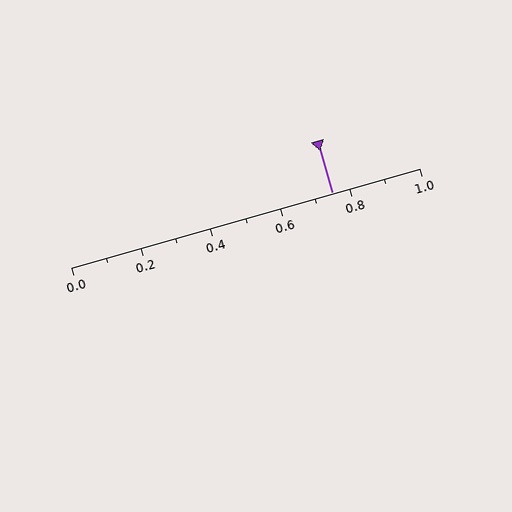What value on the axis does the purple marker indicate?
The marker indicates approximately 0.75.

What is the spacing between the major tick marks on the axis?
The major ticks are spaced 0.2 apart.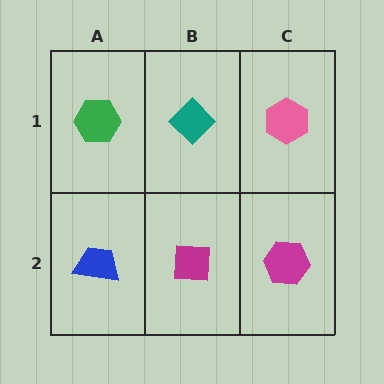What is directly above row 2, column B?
A teal diamond.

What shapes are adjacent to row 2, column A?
A green hexagon (row 1, column A), a magenta square (row 2, column B).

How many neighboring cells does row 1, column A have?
2.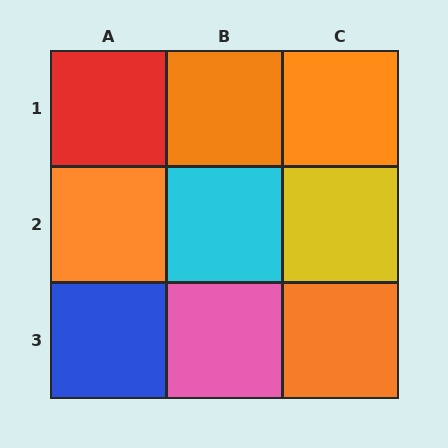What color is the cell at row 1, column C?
Orange.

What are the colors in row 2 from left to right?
Orange, cyan, yellow.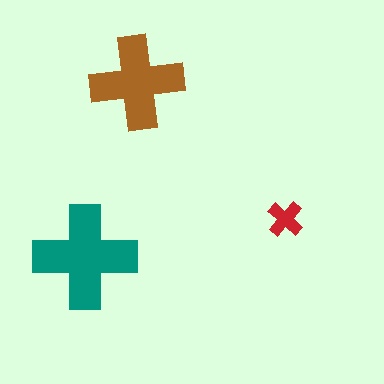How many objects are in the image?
There are 3 objects in the image.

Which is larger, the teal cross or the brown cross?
The teal one.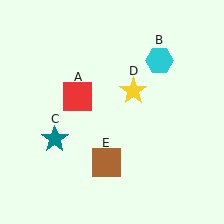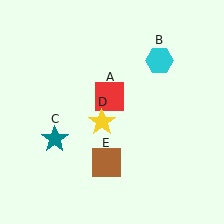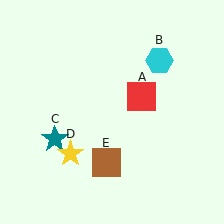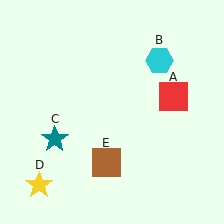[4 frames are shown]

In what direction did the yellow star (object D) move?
The yellow star (object D) moved down and to the left.